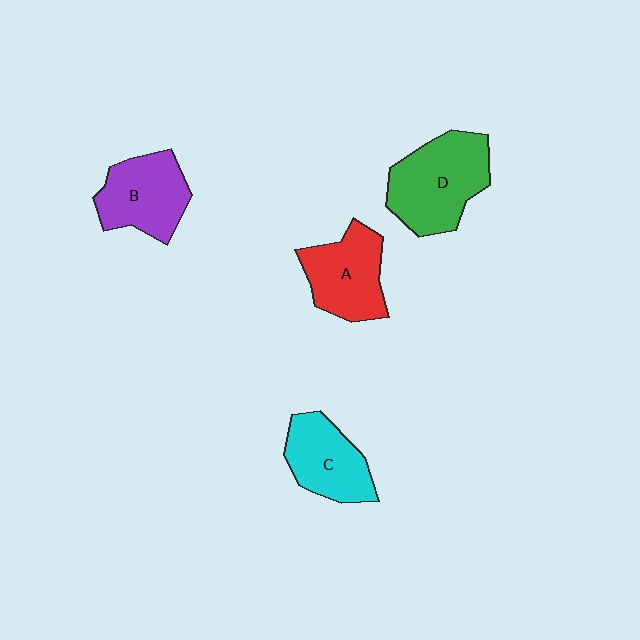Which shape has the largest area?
Shape D (green).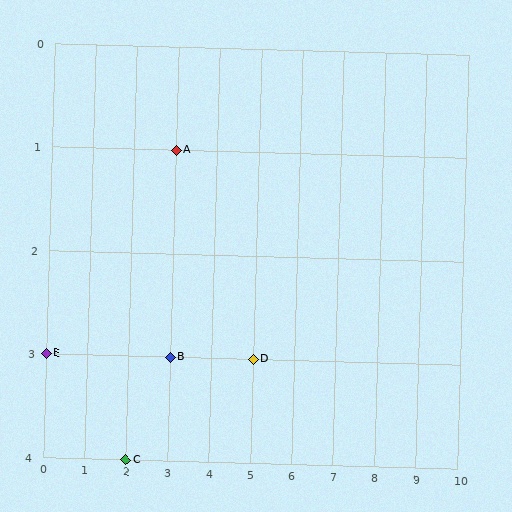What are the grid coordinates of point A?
Point A is at grid coordinates (3, 1).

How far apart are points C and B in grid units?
Points C and B are 1 column and 1 row apart (about 1.4 grid units diagonally).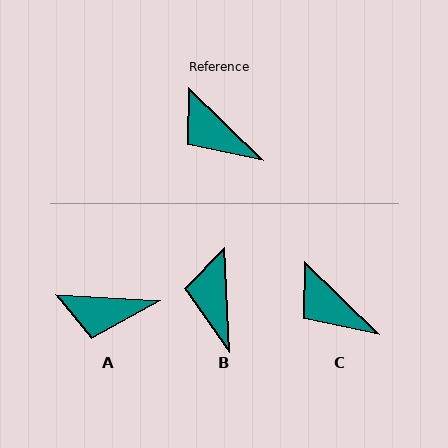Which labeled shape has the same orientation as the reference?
C.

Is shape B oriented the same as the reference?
No, it is off by about 43 degrees.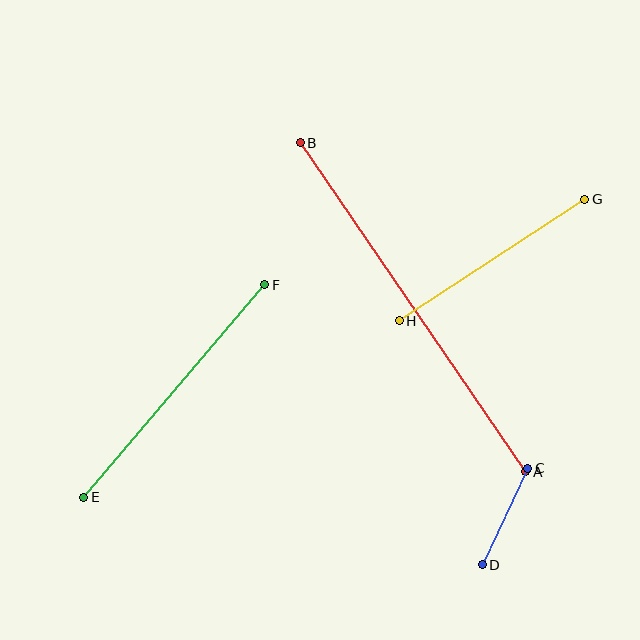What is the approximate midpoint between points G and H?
The midpoint is at approximately (492, 260) pixels.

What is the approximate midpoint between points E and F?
The midpoint is at approximately (174, 391) pixels.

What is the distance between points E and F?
The distance is approximately 279 pixels.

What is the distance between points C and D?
The distance is approximately 107 pixels.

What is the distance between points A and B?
The distance is approximately 399 pixels.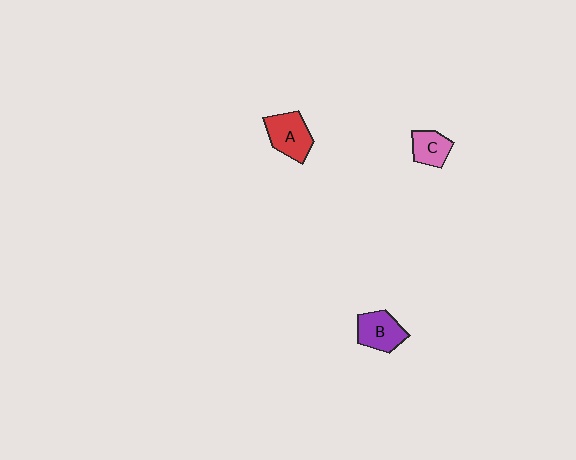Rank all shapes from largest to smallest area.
From largest to smallest: A (red), B (purple), C (pink).